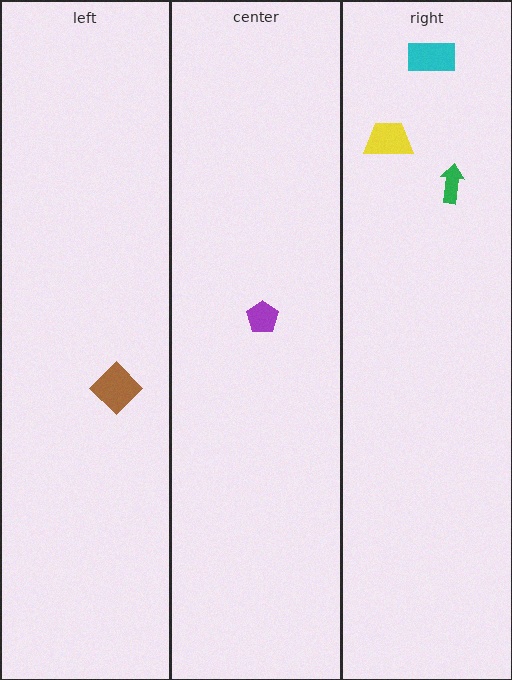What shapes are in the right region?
The cyan rectangle, the green arrow, the yellow trapezoid.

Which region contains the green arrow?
The right region.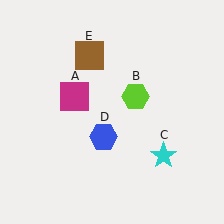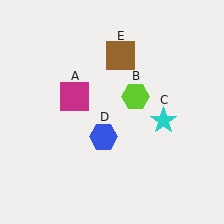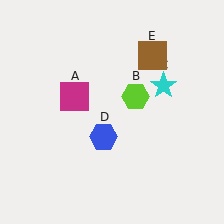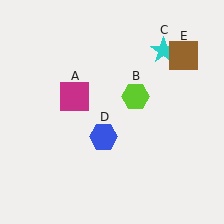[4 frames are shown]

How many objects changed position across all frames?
2 objects changed position: cyan star (object C), brown square (object E).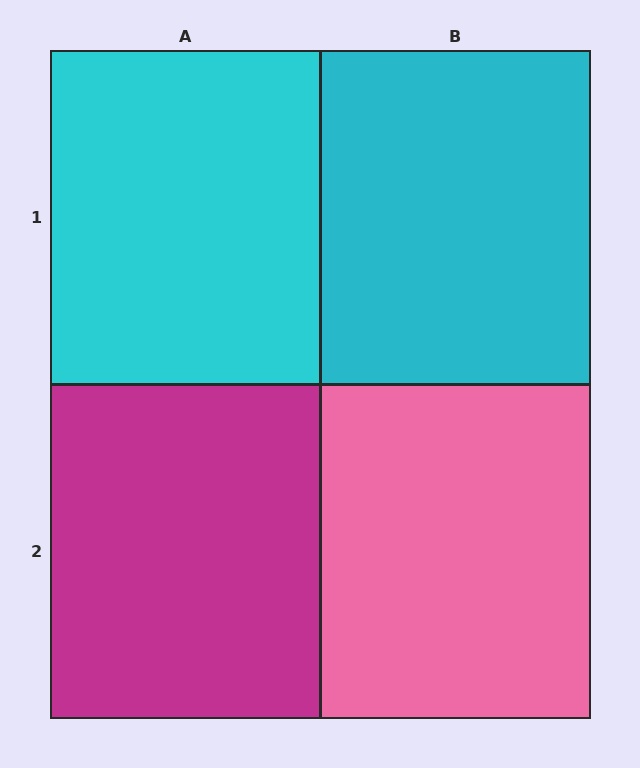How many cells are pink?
1 cell is pink.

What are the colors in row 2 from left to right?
Magenta, pink.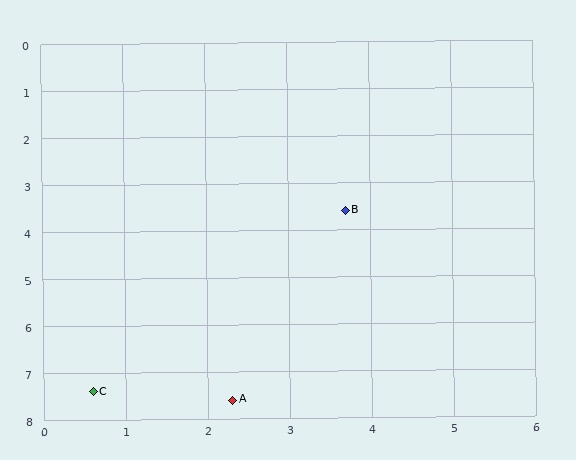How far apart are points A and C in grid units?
Points A and C are about 1.7 grid units apart.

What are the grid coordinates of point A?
Point A is at approximately (2.3, 7.6).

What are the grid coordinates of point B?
Point B is at approximately (3.7, 3.6).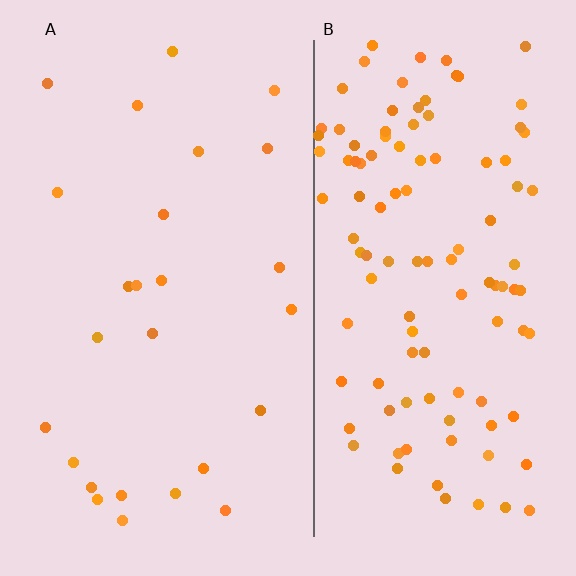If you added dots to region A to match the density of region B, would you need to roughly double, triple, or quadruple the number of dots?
Approximately quadruple.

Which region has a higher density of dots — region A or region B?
B (the right).